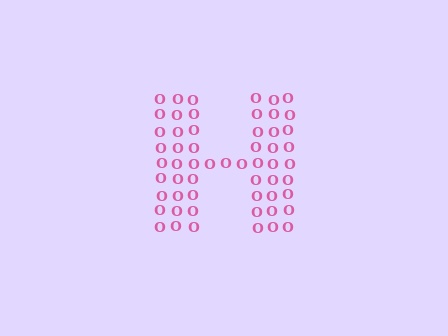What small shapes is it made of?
It is made of small letter O's.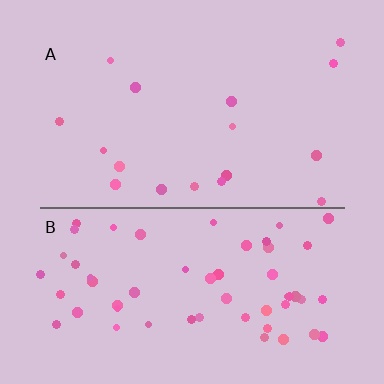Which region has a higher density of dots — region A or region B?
B (the bottom).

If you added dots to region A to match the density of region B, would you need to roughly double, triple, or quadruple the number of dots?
Approximately triple.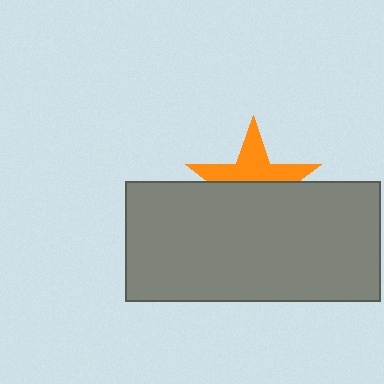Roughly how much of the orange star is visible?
About half of it is visible (roughly 47%).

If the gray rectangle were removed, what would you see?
You would see the complete orange star.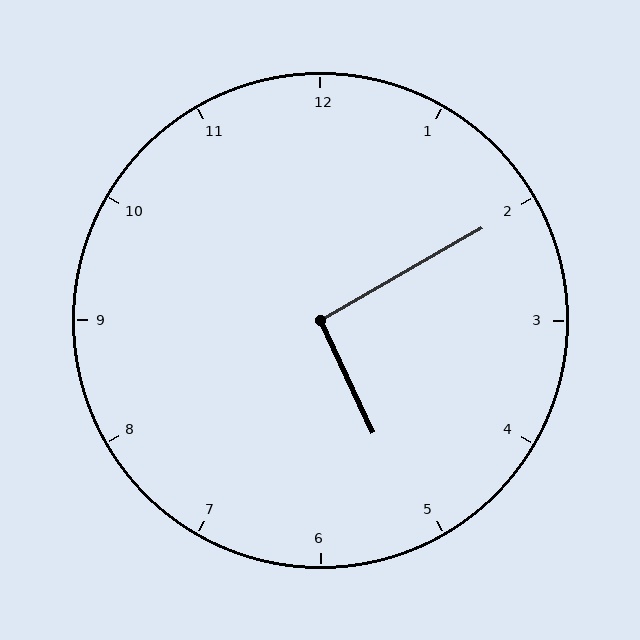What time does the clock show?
5:10.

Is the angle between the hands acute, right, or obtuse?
It is right.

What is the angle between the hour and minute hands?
Approximately 95 degrees.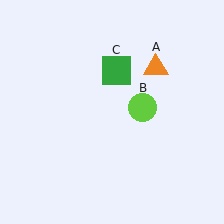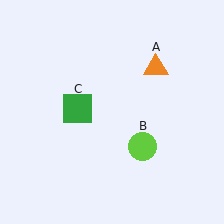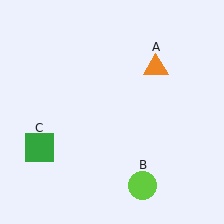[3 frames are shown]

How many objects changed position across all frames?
2 objects changed position: lime circle (object B), green square (object C).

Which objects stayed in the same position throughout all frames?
Orange triangle (object A) remained stationary.